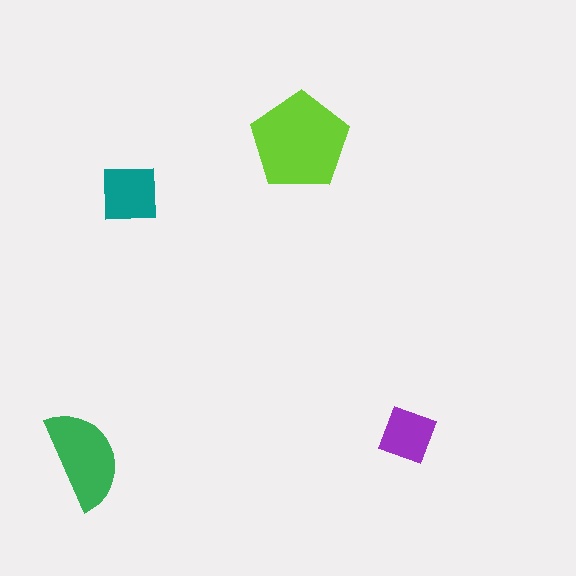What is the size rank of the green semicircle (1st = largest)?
2nd.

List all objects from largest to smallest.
The lime pentagon, the green semicircle, the teal square, the purple square.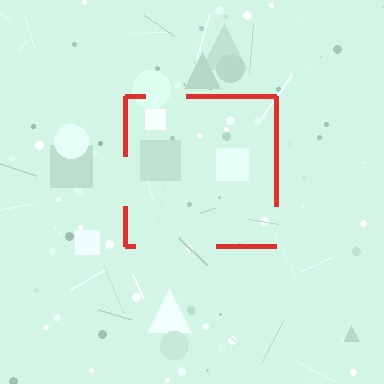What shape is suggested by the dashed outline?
The dashed outline suggests a square.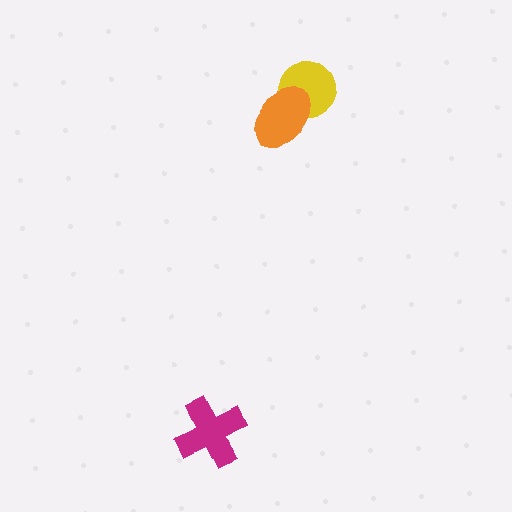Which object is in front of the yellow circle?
The orange ellipse is in front of the yellow circle.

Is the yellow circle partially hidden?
Yes, it is partially covered by another shape.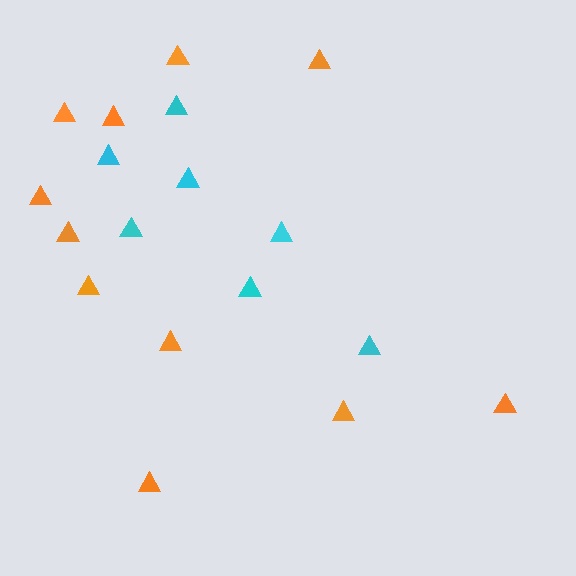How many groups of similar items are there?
There are 2 groups: one group of orange triangles (11) and one group of cyan triangles (7).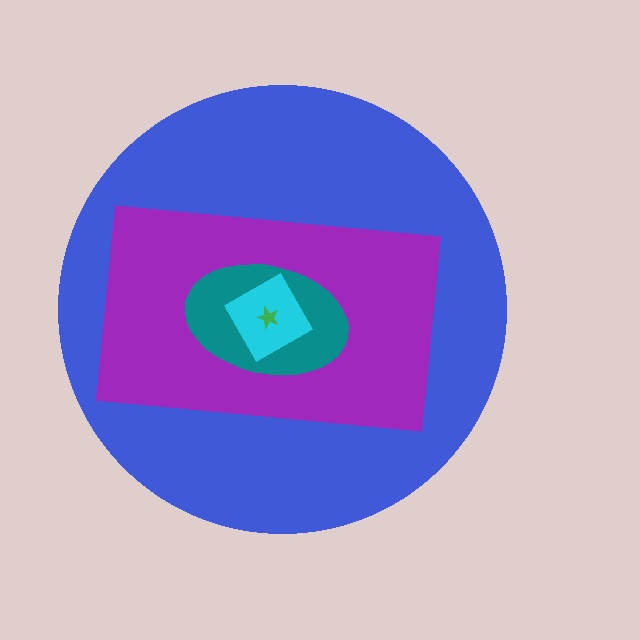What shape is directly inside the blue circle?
The purple rectangle.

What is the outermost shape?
The blue circle.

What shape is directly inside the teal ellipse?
The cyan diamond.